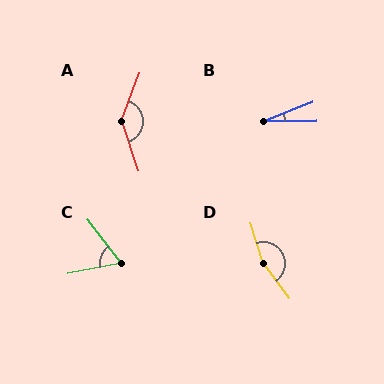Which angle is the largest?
D, at approximately 161 degrees.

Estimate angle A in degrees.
Approximately 140 degrees.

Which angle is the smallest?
B, at approximately 21 degrees.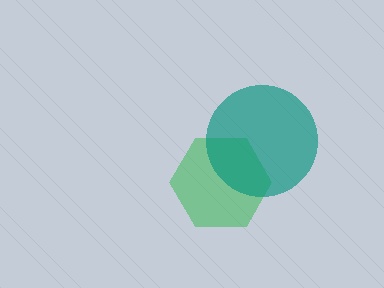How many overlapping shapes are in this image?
There are 2 overlapping shapes in the image.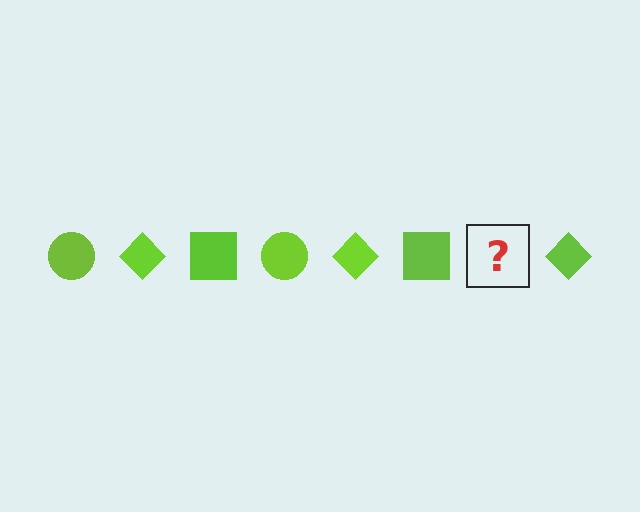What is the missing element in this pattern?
The missing element is a lime circle.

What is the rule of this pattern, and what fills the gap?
The rule is that the pattern cycles through circle, diamond, square shapes in lime. The gap should be filled with a lime circle.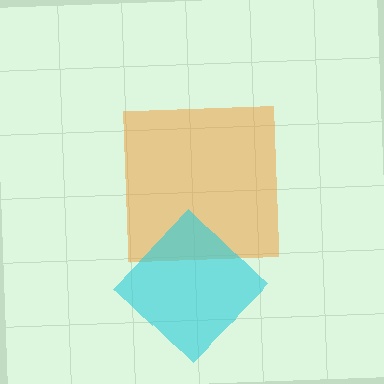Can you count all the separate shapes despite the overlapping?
Yes, there are 2 separate shapes.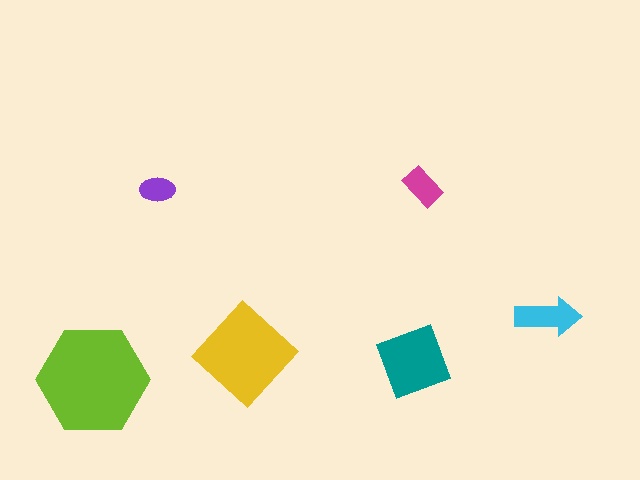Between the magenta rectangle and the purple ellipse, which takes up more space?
The magenta rectangle.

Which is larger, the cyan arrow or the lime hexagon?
The lime hexagon.